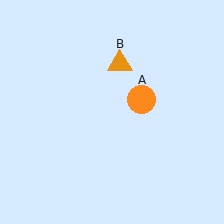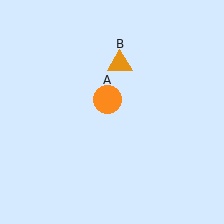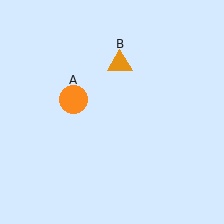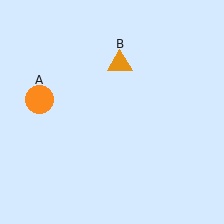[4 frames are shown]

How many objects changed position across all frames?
1 object changed position: orange circle (object A).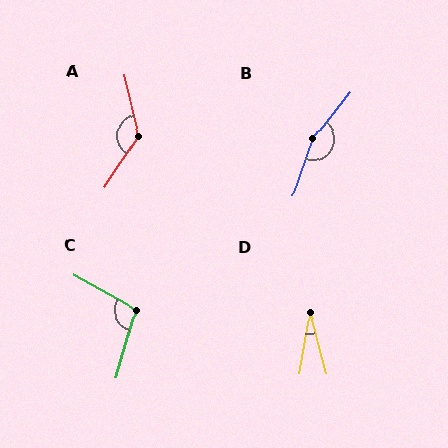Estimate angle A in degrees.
Approximately 133 degrees.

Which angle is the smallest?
D, at approximately 24 degrees.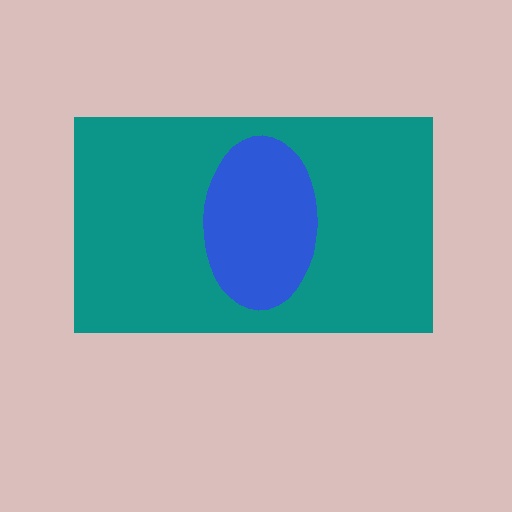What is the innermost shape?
The blue ellipse.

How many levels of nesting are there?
2.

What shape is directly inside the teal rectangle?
The blue ellipse.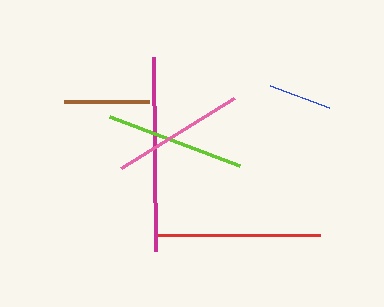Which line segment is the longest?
The magenta line is the longest at approximately 194 pixels.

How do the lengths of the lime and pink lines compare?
The lime and pink lines are approximately the same length.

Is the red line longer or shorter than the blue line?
The red line is longer than the blue line.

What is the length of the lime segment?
The lime segment is approximately 139 pixels long.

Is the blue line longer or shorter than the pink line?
The pink line is longer than the blue line.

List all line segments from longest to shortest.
From longest to shortest: magenta, red, lime, pink, brown, blue.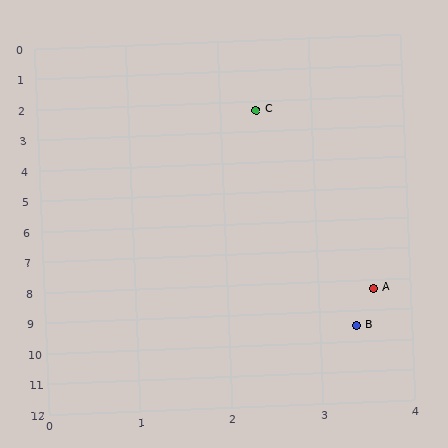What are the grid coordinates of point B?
Point B is at approximately (3.4, 9.5).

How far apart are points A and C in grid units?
Points A and C are about 6.1 grid units apart.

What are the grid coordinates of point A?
Point A is at approximately (3.6, 8.3).